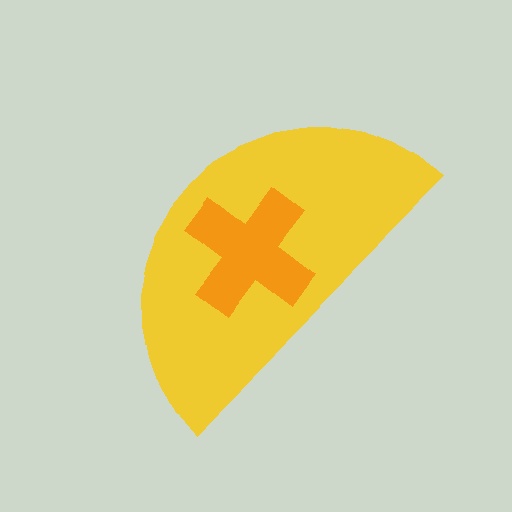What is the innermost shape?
The orange cross.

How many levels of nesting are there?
2.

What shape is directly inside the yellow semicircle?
The orange cross.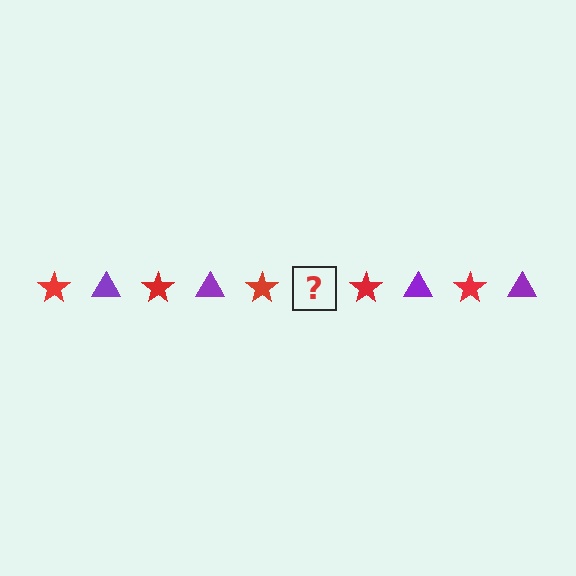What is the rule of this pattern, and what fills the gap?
The rule is that the pattern alternates between red star and purple triangle. The gap should be filled with a purple triangle.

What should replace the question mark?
The question mark should be replaced with a purple triangle.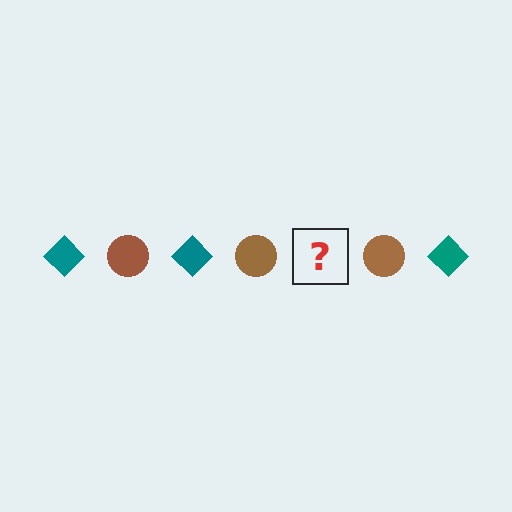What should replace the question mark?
The question mark should be replaced with a teal diamond.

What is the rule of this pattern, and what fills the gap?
The rule is that the pattern alternates between teal diamond and brown circle. The gap should be filled with a teal diamond.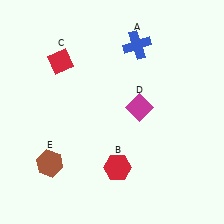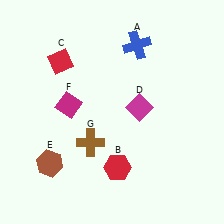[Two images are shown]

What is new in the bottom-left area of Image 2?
A brown cross (G) was added in the bottom-left area of Image 2.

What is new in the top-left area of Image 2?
A magenta diamond (F) was added in the top-left area of Image 2.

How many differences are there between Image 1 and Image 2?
There are 2 differences between the two images.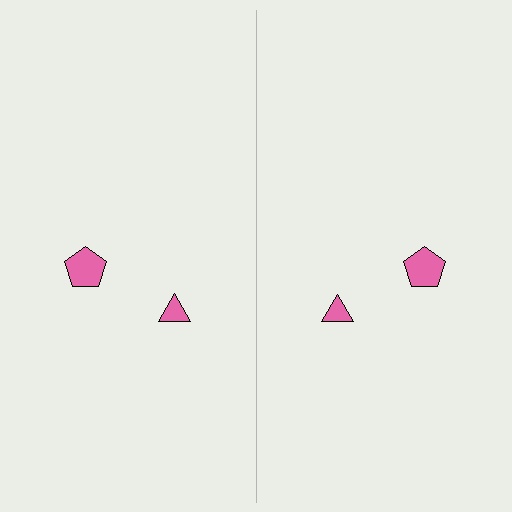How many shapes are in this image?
There are 4 shapes in this image.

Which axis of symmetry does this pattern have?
The pattern has a vertical axis of symmetry running through the center of the image.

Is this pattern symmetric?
Yes, this pattern has bilateral (reflection) symmetry.